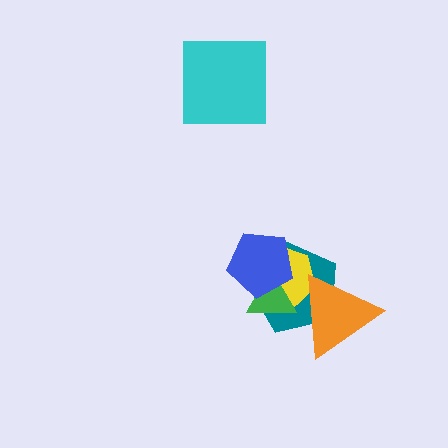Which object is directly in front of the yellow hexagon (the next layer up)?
The green triangle is directly in front of the yellow hexagon.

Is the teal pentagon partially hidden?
Yes, it is partially covered by another shape.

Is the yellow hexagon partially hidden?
Yes, it is partially covered by another shape.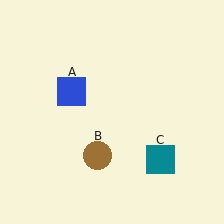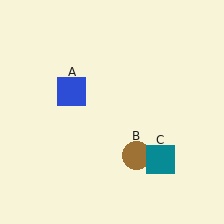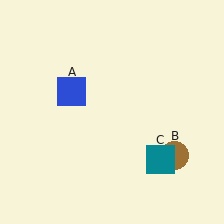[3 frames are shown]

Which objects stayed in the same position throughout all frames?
Blue square (object A) and teal square (object C) remained stationary.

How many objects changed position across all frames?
1 object changed position: brown circle (object B).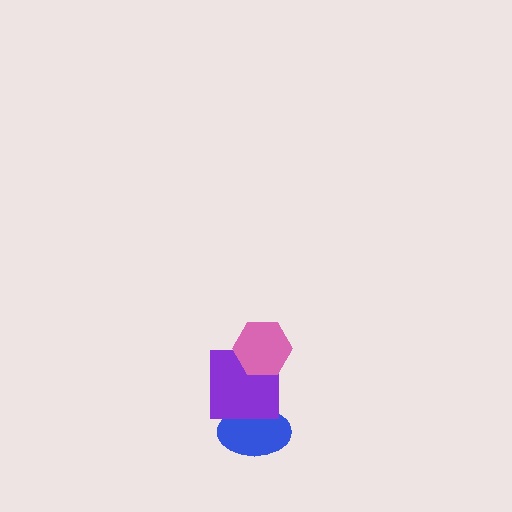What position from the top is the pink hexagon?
The pink hexagon is 1st from the top.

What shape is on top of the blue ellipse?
The purple square is on top of the blue ellipse.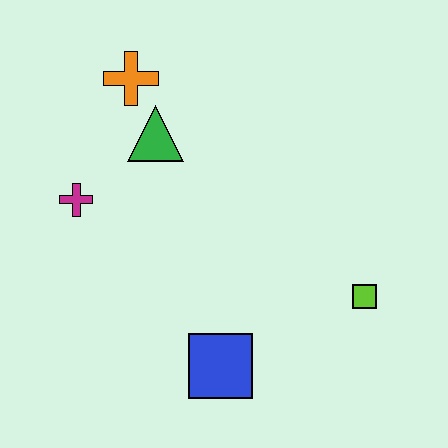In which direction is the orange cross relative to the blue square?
The orange cross is above the blue square.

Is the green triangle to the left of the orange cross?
No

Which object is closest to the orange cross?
The green triangle is closest to the orange cross.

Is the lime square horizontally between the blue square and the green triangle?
No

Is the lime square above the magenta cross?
No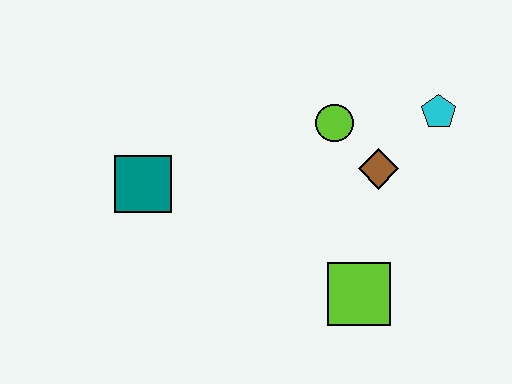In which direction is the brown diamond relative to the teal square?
The brown diamond is to the right of the teal square.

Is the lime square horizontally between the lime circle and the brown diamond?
Yes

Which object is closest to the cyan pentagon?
The brown diamond is closest to the cyan pentagon.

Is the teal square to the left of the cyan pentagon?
Yes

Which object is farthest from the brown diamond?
The teal square is farthest from the brown diamond.